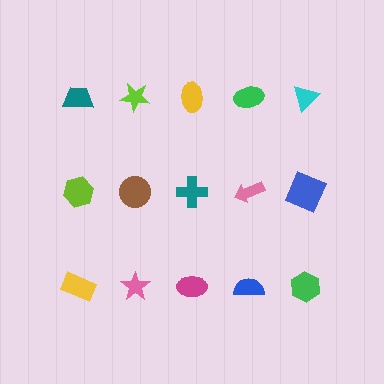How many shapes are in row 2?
5 shapes.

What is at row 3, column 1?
A yellow rectangle.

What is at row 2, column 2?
A brown circle.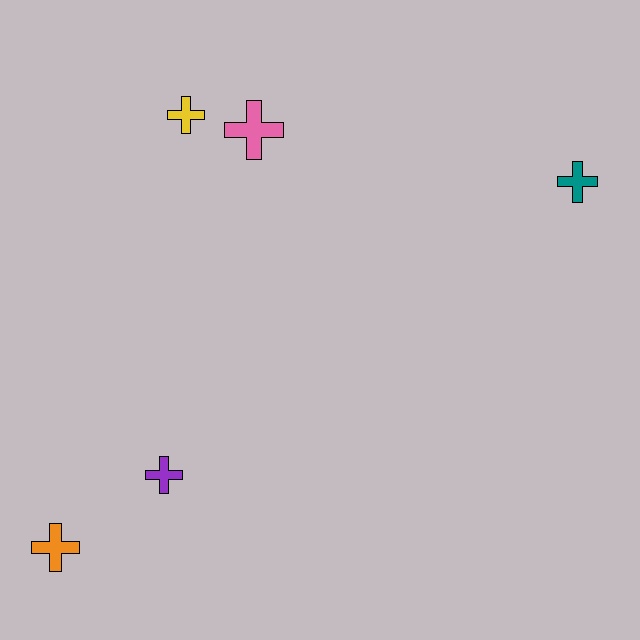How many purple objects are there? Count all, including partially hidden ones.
There is 1 purple object.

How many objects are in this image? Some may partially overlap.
There are 5 objects.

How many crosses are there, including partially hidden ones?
There are 5 crosses.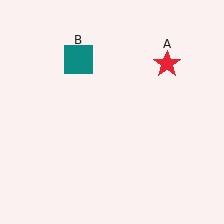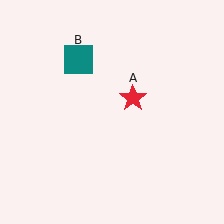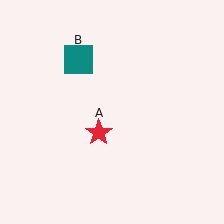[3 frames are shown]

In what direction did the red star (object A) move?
The red star (object A) moved down and to the left.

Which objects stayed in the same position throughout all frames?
Teal square (object B) remained stationary.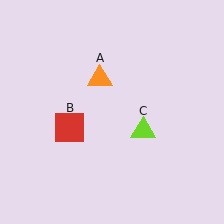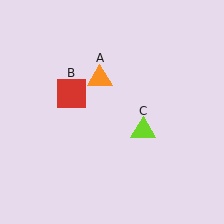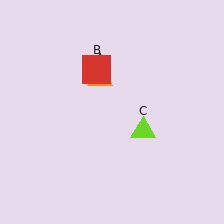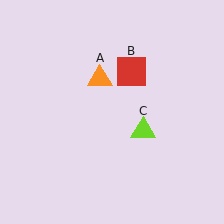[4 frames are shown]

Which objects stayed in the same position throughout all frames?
Orange triangle (object A) and lime triangle (object C) remained stationary.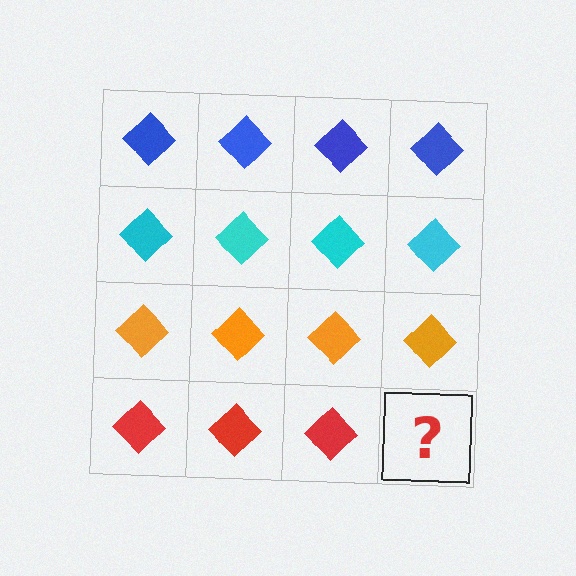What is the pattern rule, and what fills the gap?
The rule is that each row has a consistent color. The gap should be filled with a red diamond.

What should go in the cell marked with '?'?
The missing cell should contain a red diamond.